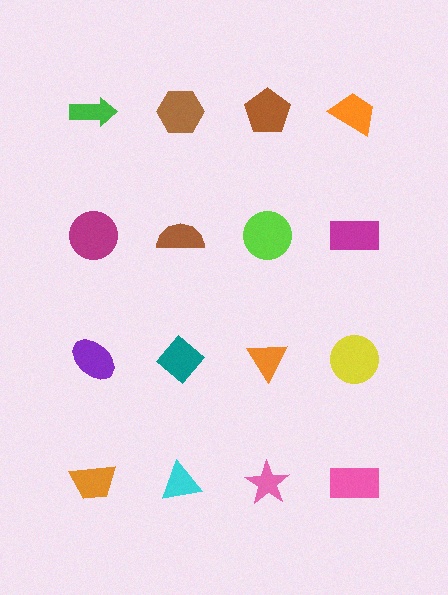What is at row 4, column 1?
An orange trapezoid.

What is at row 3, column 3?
An orange triangle.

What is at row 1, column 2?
A brown hexagon.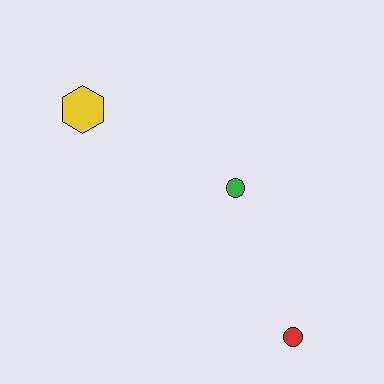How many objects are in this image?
There are 3 objects.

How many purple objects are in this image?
There are no purple objects.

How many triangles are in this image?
There are no triangles.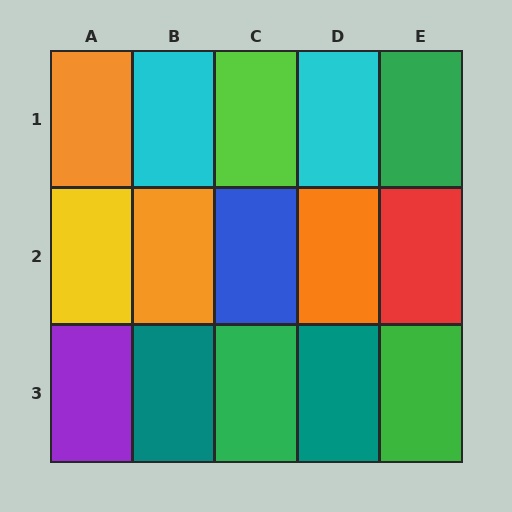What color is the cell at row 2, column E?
Red.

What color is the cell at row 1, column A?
Orange.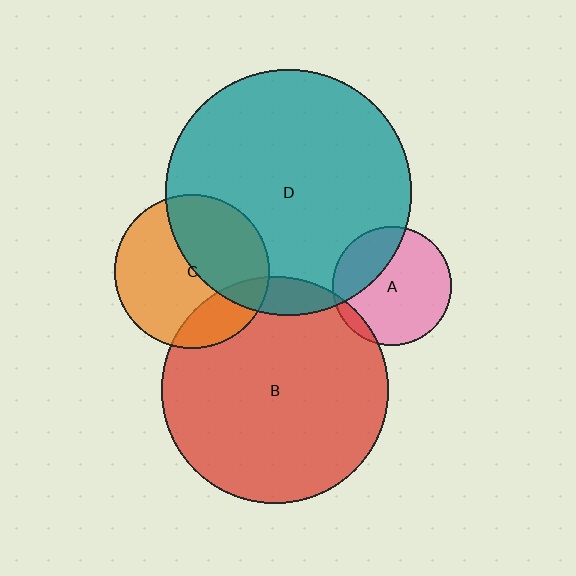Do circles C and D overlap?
Yes.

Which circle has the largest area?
Circle D (teal).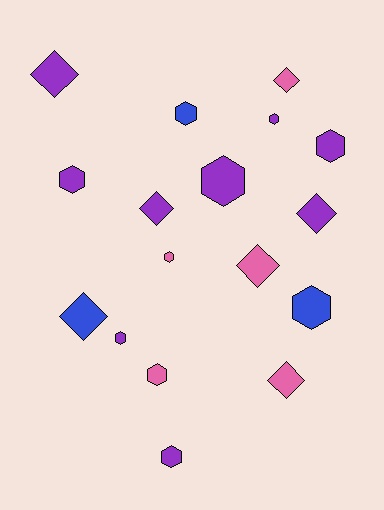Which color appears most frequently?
Purple, with 9 objects.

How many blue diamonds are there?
There is 1 blue diamond.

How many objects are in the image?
There are 17 objects.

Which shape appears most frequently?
Hexagon, with 10 objects.